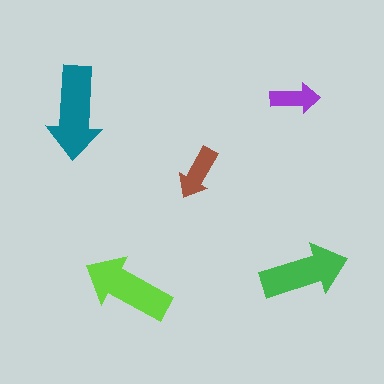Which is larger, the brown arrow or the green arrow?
The green one.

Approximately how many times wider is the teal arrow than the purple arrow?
About 2 times wider.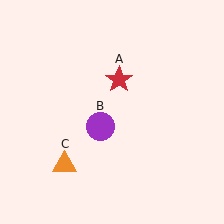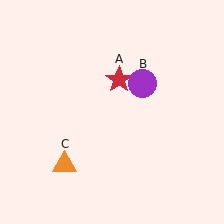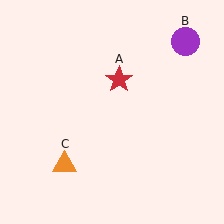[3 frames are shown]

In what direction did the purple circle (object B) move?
The purple circle (object B) moved up and to the right.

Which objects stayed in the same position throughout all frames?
Red star (object A) and orange triangle (object C) remained stationary.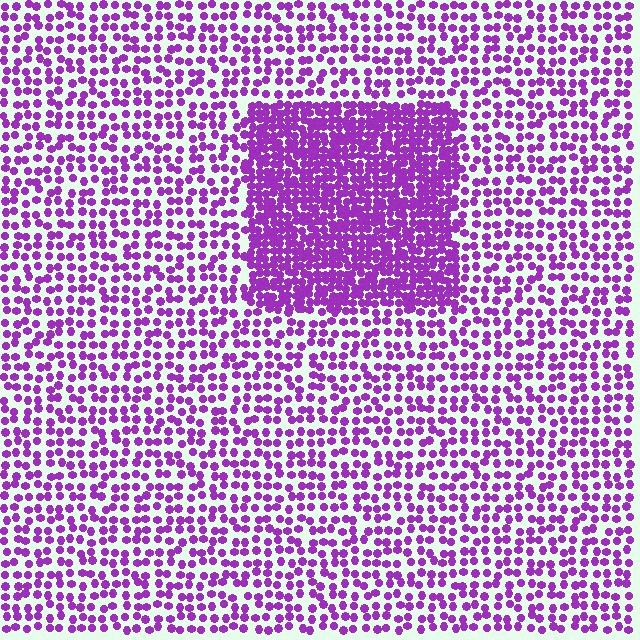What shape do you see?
I see a rectangle.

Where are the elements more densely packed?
The elements are more densely packed inside the rectangle boundary.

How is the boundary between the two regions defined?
The boundary is defined by a change in element density (approximately 2.2x ratio). All elements are the same color, size, and shape.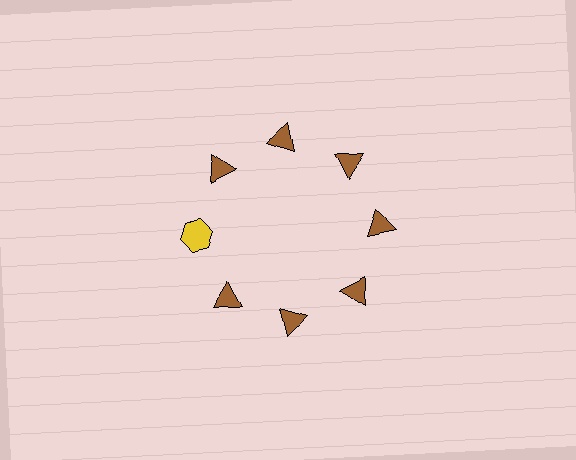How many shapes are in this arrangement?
There are 8 shapes arranged in a ring pattern.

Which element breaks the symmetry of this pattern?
The yellow hexagon at roughly the 9 o'clock position breaks the symmetry. All other shapes are brown triangles.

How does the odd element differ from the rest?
It differs in both color (yellow instead of brown) and shape (hexagon instead of triangle).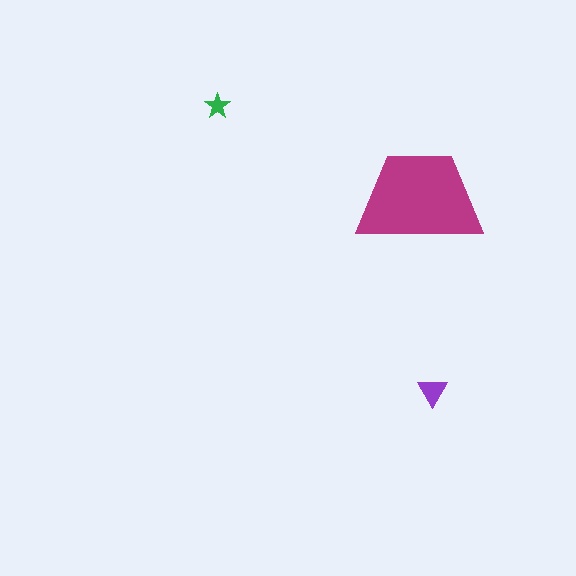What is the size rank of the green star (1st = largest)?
3rd.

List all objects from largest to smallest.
The magenta trapezoid, the purple triangle, the green star.